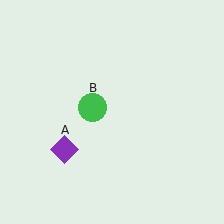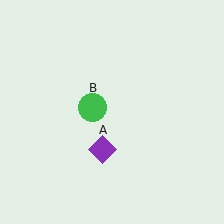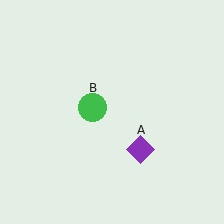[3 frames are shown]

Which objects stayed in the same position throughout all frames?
Green circle (object B) remained stationary.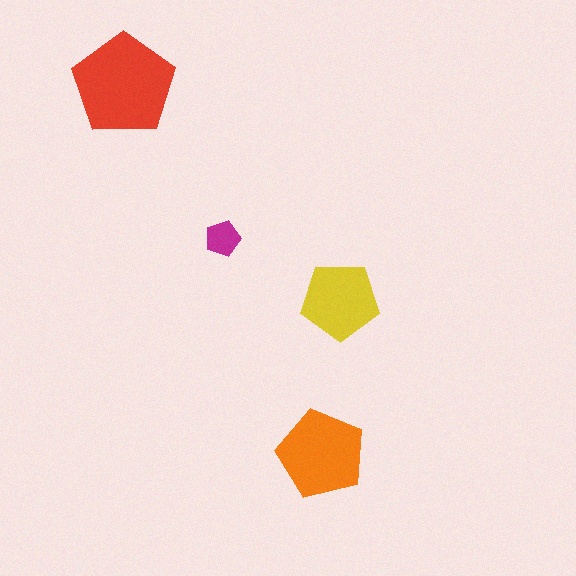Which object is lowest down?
The orange pentagon is bottommost.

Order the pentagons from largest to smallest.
the red one, the orange one, the yellow one, the magenta one.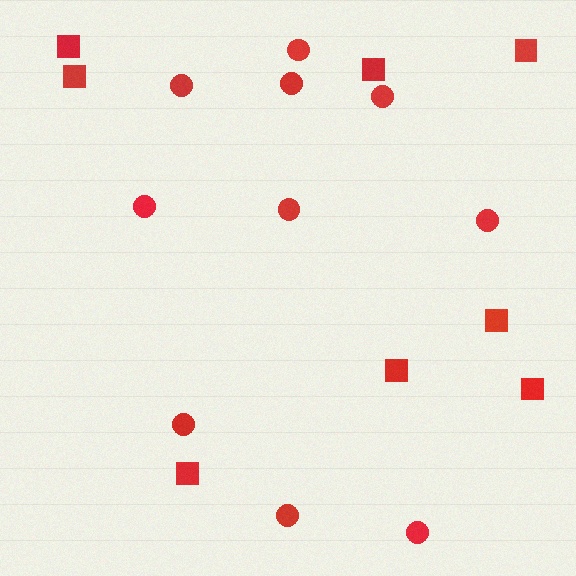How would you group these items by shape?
There are 2 groups: one group of squares (8) and one group of circles (10).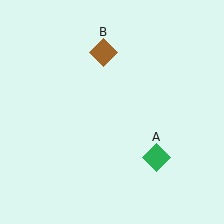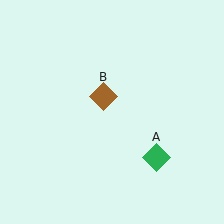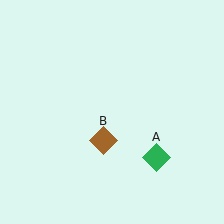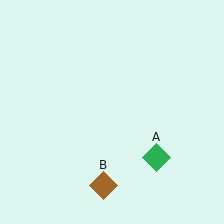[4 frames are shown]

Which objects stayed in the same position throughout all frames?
Green diamond (object A) remained stationary.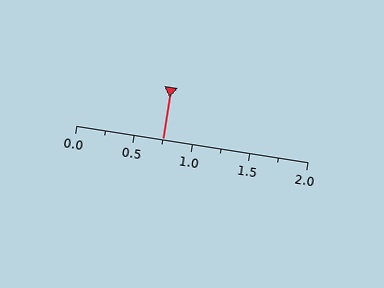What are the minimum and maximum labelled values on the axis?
The axis runs from 0.0 to 2.0.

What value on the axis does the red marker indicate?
The marker indicates approximately 0.75.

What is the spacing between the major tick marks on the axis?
The major ticks are spaced 0.5 apart.